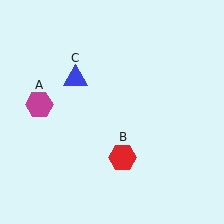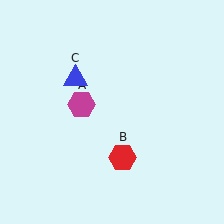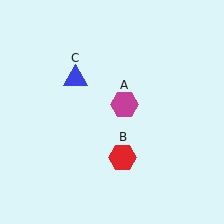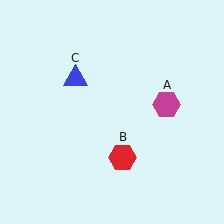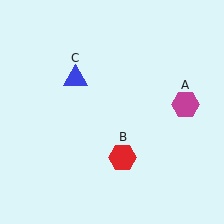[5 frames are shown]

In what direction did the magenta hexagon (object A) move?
The magenta hexagon (object A) moved right.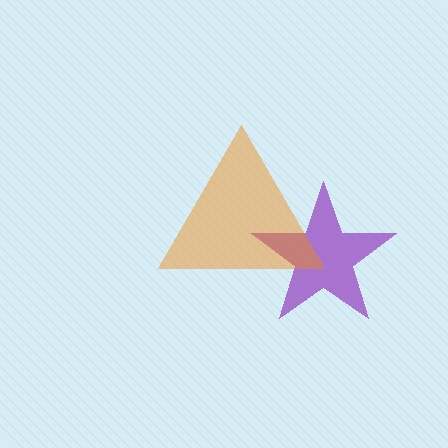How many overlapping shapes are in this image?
There are 2 overlapping shapes in the image.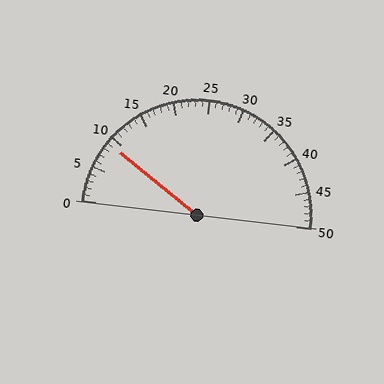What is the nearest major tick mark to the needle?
The nearest major tick mark is 10.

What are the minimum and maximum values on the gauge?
The gauge ranges from 0 to 50.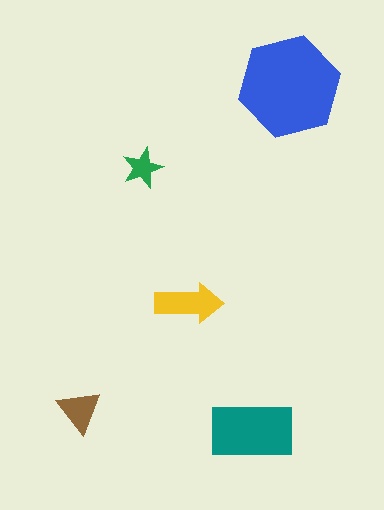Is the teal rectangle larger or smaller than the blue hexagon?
Smaller.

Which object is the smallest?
The green star.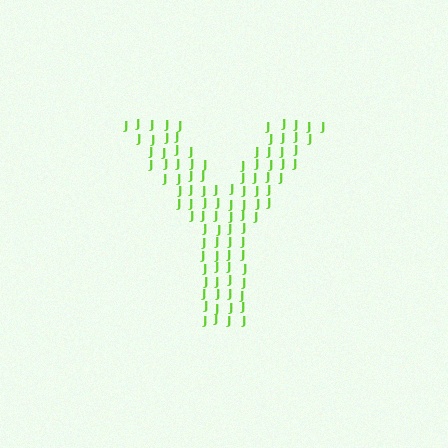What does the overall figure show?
The overall figure shows the letter Y.